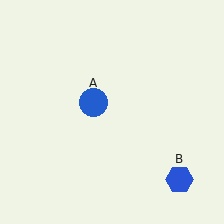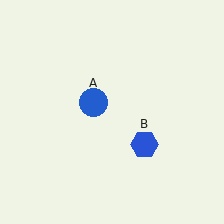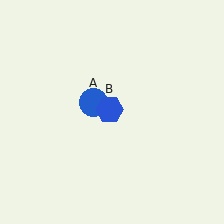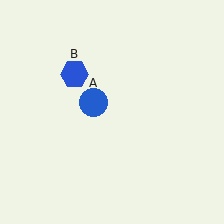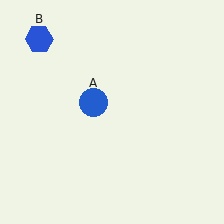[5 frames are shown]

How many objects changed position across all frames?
1 object changed position: blue hexagon (object B).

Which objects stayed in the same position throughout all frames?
Blue circle (object A) remained stationary.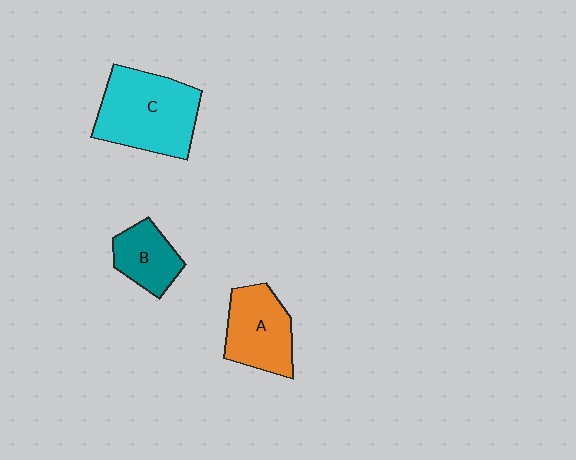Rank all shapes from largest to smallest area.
From largest to smallest: C (cyan), A (orange), B (teal).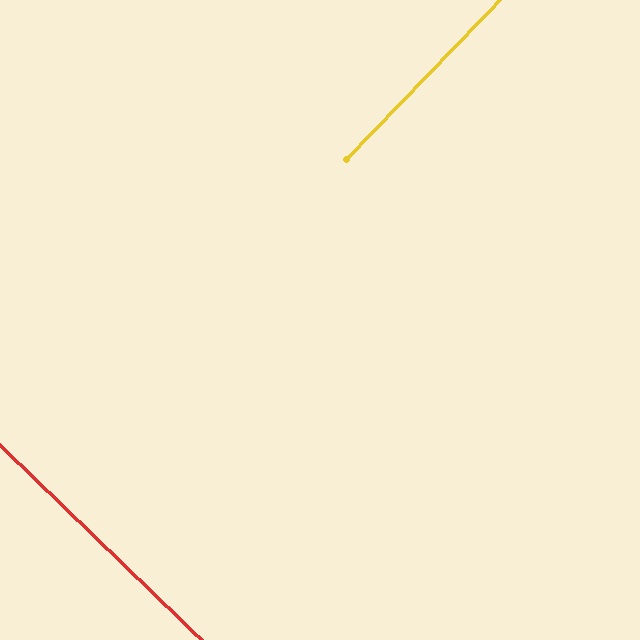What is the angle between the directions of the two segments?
Approximately 90 degrees.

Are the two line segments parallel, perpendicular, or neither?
Perpendicular — they meet at approximately 90°.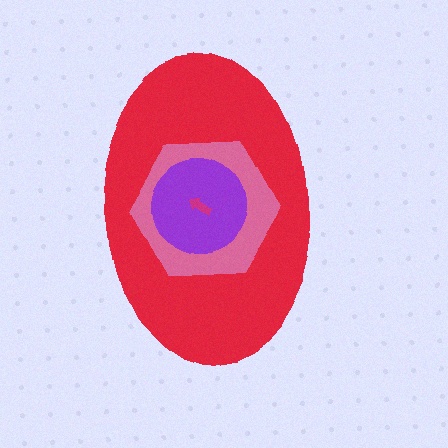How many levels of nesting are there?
4.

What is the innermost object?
The magenta arrow.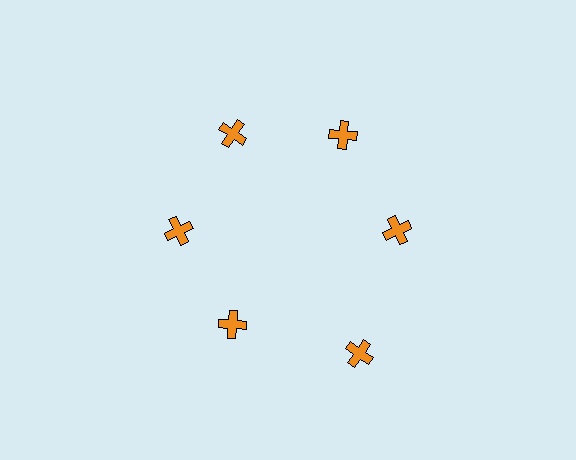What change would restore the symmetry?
The symmetry would be restored by moving it inward, back onto the ring so that all 6 crosses sit at equal angles and equal distance from the center.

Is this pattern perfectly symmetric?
No. The 6 orange crosses are arranged in a ring, but one element near the 5 o'clock position is pushed outward from the center, breaking the 6-fold rotational symmetry.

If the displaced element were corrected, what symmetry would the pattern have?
It would have 6-fold rotational symmetry — the pattern would map onto itself every 60 degrees.